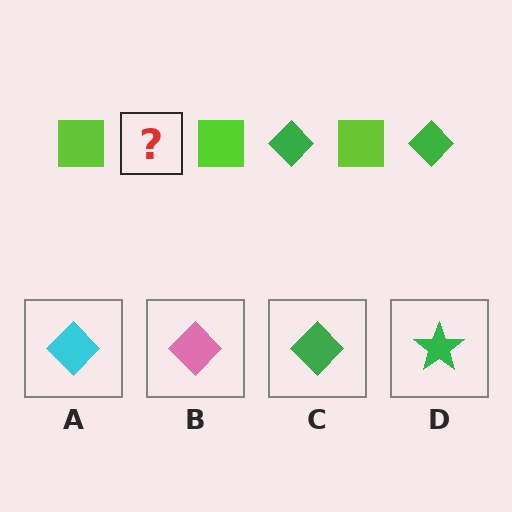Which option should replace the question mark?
Option C.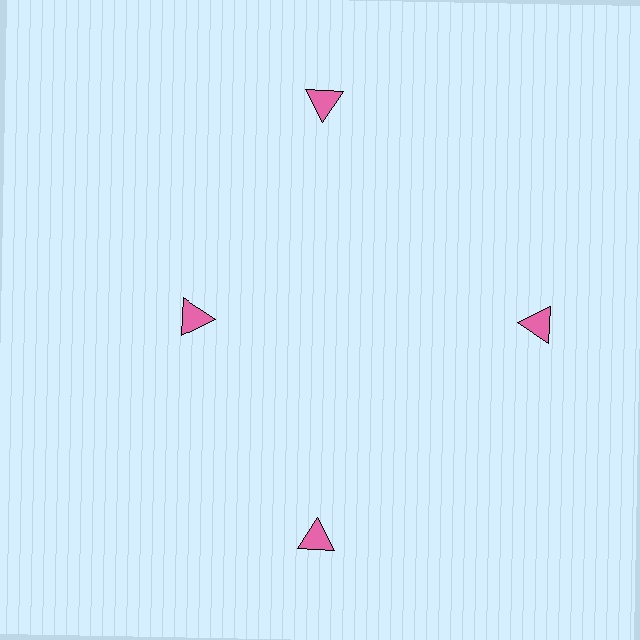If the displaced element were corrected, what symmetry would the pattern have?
It would have 4-fold rotational symmetry — the pattern would map onto itself every 90 degrees.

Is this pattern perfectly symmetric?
No. The 4 pink triangles are arranged in a ring, but one element near the 9 o'clock position is pulled inward toward the center, breaking the 4-fold rotational symmetry.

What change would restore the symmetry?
The symmetry would be restored by moving it outward, back onto the ring so that all 4 triangles sit at equal angles and equal distance from the center.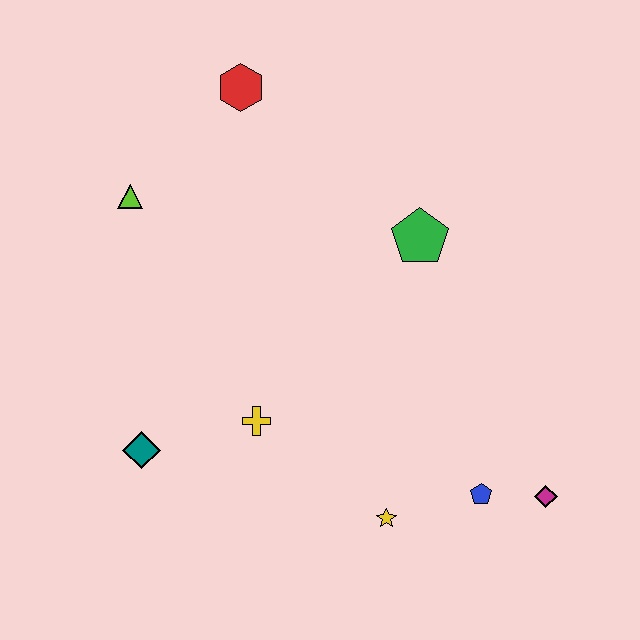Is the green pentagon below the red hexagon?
Yes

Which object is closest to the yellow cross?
The teal diamond is closest to the yellow cross.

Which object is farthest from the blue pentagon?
The red hexagon is farthest from the blue pentagon.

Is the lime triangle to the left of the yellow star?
Yes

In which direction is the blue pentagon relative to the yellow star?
The blue pentagon is to the right of the yellow star.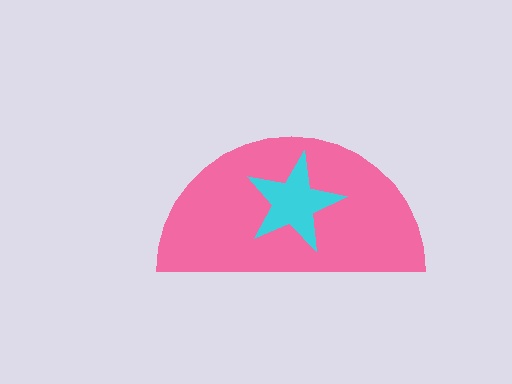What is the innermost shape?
The cyan star.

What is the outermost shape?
The pink semicircle.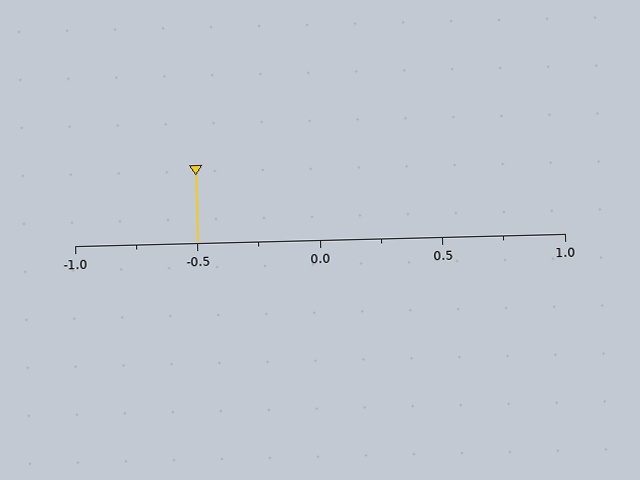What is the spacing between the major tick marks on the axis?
The major ticks are spaced 0.5 apart.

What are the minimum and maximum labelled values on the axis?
The axis runs from -1.0 to 1.0.